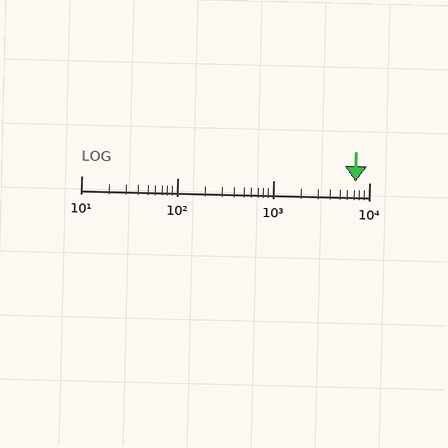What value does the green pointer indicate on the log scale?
The pointer indicates approximately 7200.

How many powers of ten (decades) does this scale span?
The scale spans 3 decades, from 10 to 10000.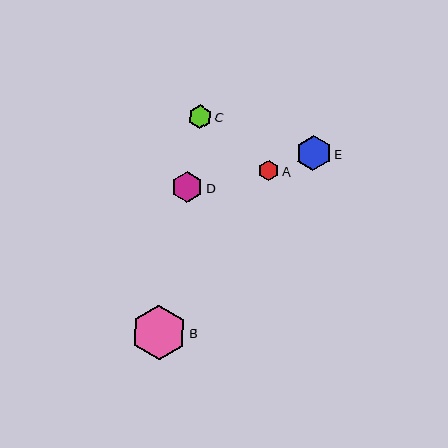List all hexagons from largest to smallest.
From largest to smallest: B, E, D, C, A.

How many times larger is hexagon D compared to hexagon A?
Hexagon D is approximately 1.5 times the size of hexagon A.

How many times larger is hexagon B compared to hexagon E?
Hexagon B is approximately 1.5 times the size of hexagon E.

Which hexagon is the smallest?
Hexagon A is the smallest with a size of approximately 20 pixels.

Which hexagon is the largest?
Hexagon B is the largest with a size of approximately 55 pixels.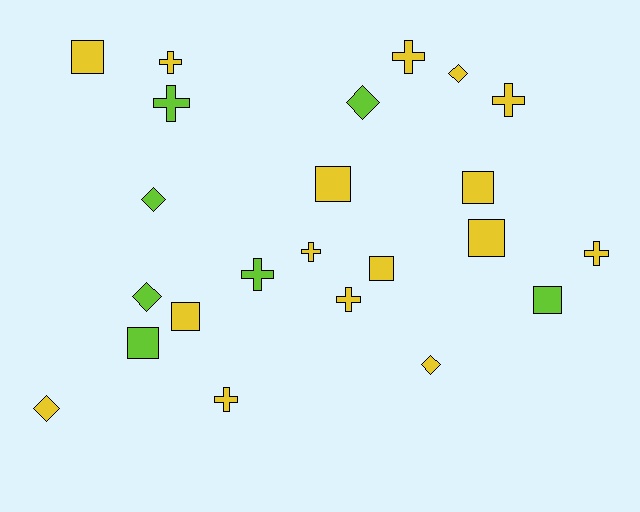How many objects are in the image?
There are 23 objects.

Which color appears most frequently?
Yellow, with 16 objects.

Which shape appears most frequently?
Cross, with 9 objects.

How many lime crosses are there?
There are 2 lime crosses.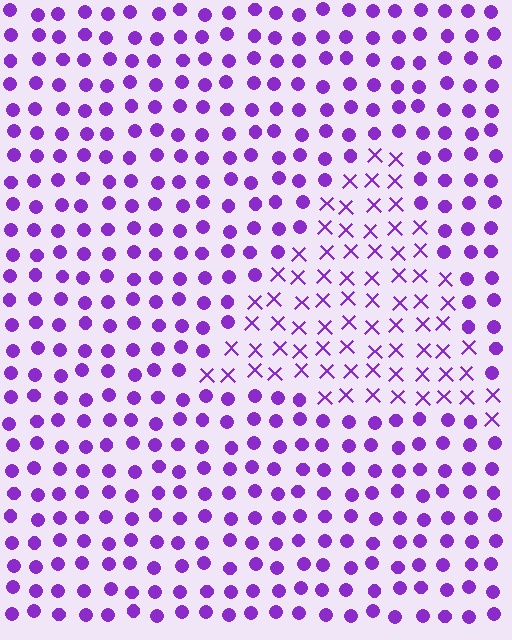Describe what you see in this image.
The image is filled with small purple elements arranged in a uniform grid. A triangle-shaped region contains X marks, while the surrounding area contains circles. The boundary is defined purely by the change in element shape.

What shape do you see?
I see a triangle.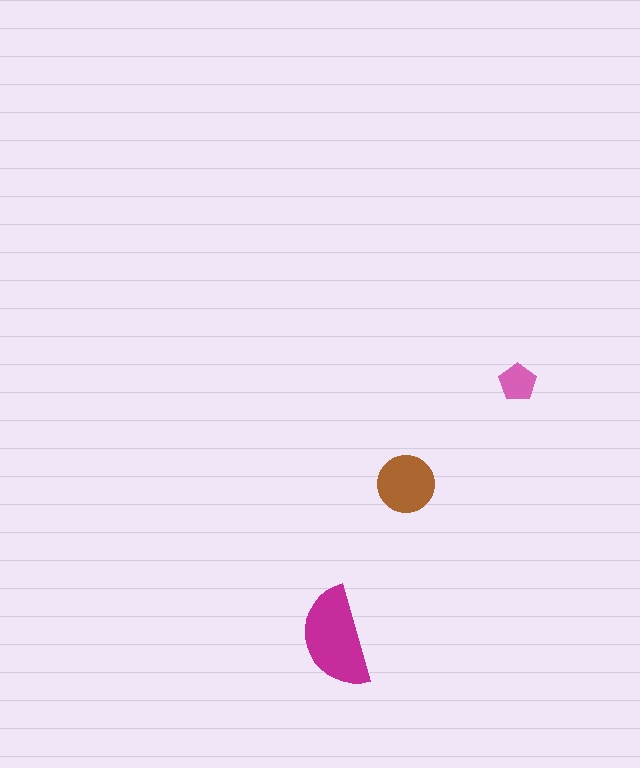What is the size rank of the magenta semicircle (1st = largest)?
1st.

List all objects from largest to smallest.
The magenta semicircle, the brown circle, the pink pentagon.